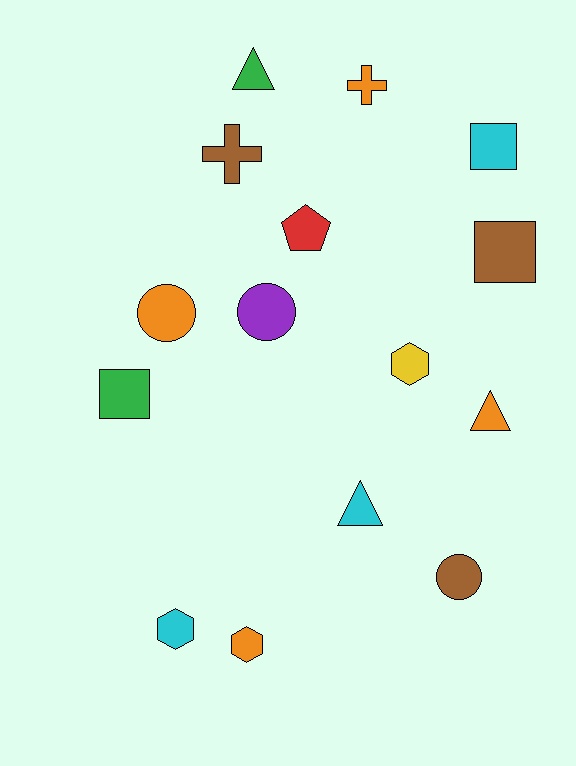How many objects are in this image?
There are 15 objects.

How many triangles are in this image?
There are 3 triangles.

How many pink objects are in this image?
There are no pink objects.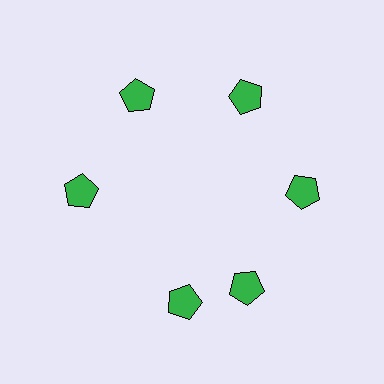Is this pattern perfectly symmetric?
No. The 6 green pentagons are arranged in a ring, but one element near the 7 o'clock position is rotated out of alignment along the ring, breaking the 6-fold rotational symmetry.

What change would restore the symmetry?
The symmetry would be restored by rotating it back into even spacing with its neighbors so that all 6 pentagons sit at equal angles and equal distance from the center.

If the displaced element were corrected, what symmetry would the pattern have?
It would have 6-fold rotational symmetry — the pattern would map onto itself every 60 degrees.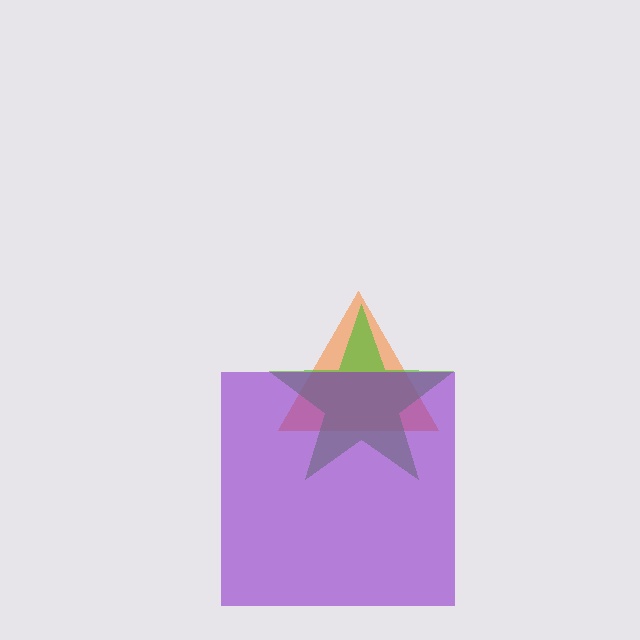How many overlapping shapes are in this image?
There are 3 overlapping shapes in the image.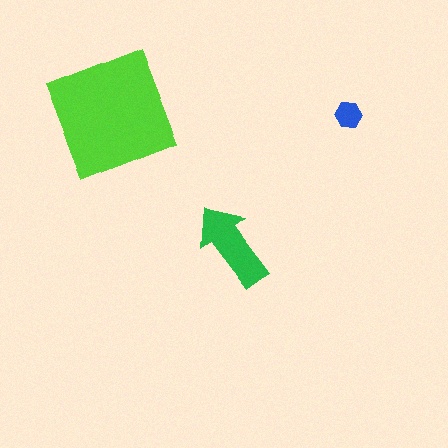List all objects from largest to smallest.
The lime square, the green arrow, the blue hexagon.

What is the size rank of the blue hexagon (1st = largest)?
3rd.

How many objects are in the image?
There are 3 objects in the image.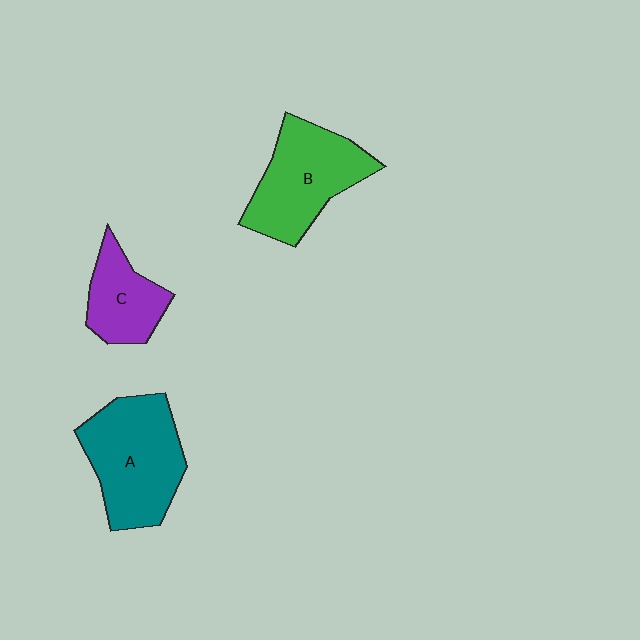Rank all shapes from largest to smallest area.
From largest to smallest: A (teal), B (green), C (purple).